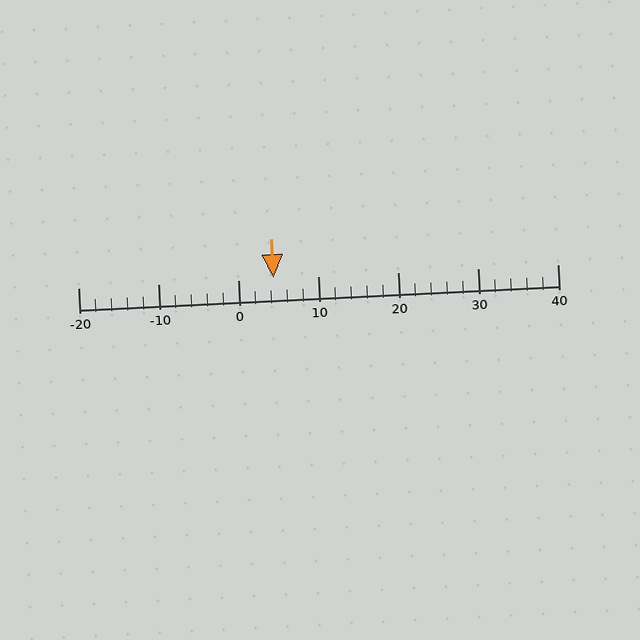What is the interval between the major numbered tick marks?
The major tick marks are spaced 10 units apart.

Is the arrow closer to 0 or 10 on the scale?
The arrow is closer to 0.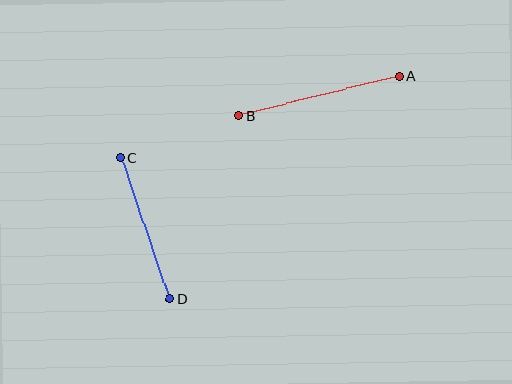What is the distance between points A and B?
The distance is approximately 166 pixels.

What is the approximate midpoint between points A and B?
The midpoint is at approximately (319, 96) pixels.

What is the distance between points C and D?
The distance is approximately 149 pixels.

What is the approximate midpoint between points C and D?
The midpoint is at approximately (145, 229) pixels.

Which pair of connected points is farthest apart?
Points A and B are farthest apart.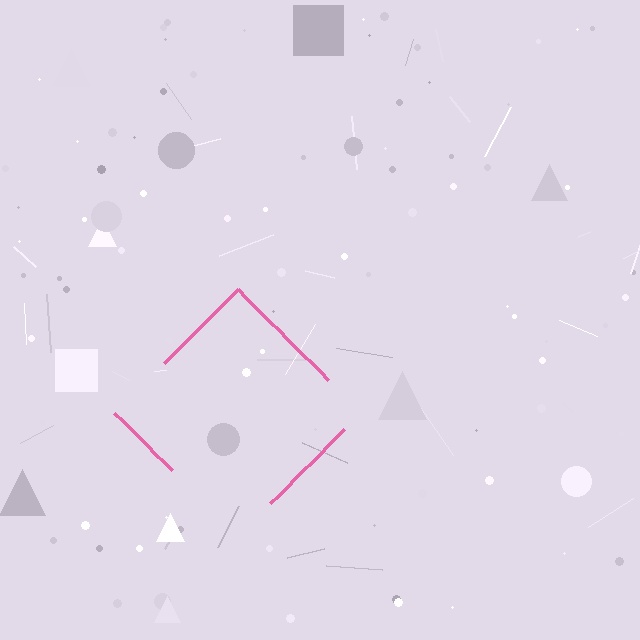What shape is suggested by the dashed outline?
The dashed outline suggests a diamond.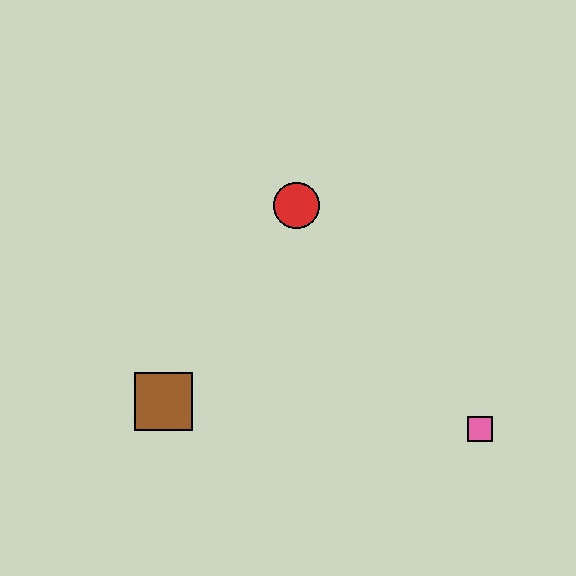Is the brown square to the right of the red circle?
No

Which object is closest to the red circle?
The brown square is closest to the red circle.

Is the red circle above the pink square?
Yes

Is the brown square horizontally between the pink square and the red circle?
No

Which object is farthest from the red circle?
The pink square is farthest from the red circle.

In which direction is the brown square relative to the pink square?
The brown square is to the left of the pink square.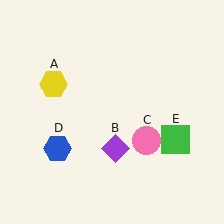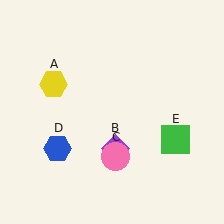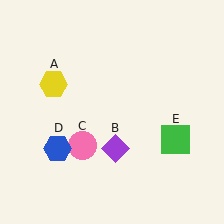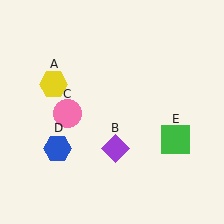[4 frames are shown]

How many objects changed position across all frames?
1 object changed position: pink circle (object C).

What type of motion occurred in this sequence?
The pink circle (object C) rotated clockwise around the center of the scene.